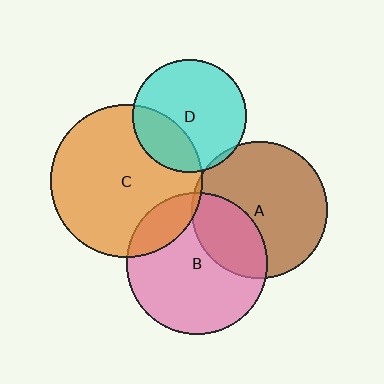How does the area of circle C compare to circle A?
Approximately 1.2 times.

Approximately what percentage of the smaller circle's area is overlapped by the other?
Approximately 5%.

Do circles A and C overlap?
Yes.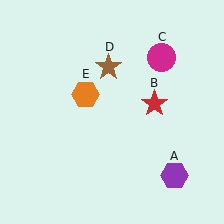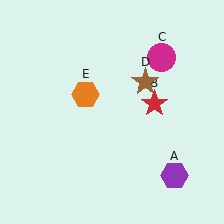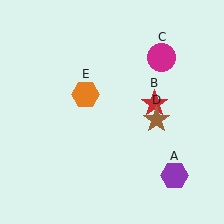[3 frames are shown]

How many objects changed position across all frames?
1 object changed position: brown star (object D).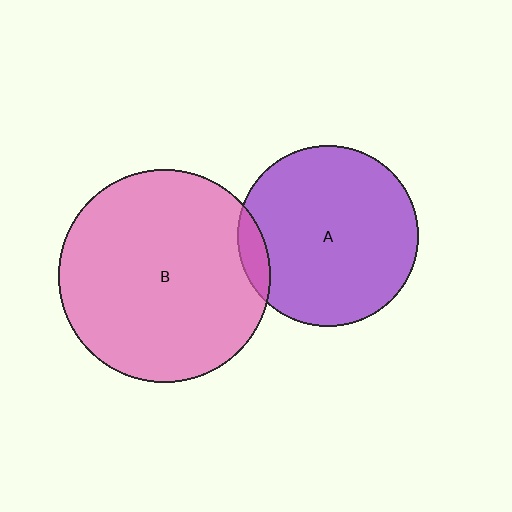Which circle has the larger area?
Circle B (pink).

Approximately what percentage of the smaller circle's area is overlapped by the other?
Approximately 10%.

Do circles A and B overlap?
Yes.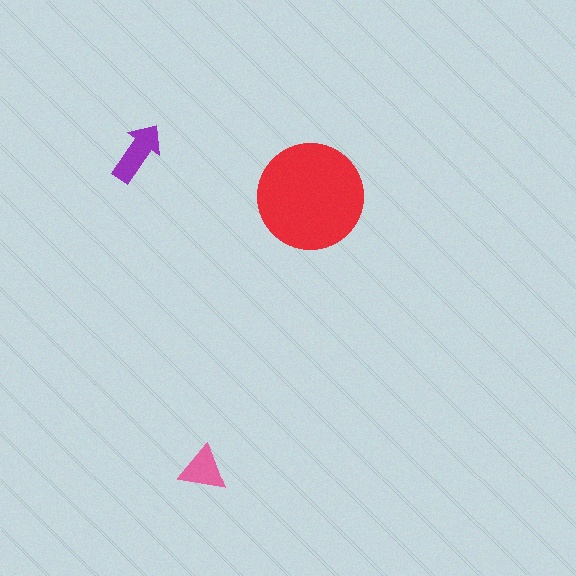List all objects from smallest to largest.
The pink triangle, the purple arrow, the red circle.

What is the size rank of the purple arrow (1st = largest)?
2nd.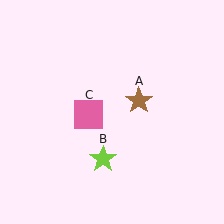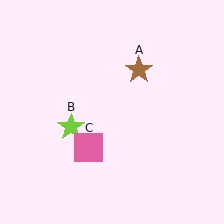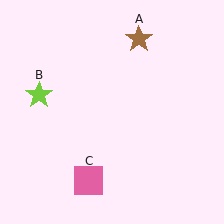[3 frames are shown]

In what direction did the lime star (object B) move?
The lime star (object B) moved up and to the left.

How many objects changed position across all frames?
3 objects changed position: brown star (object A), lime star (object B), pink square (object C).